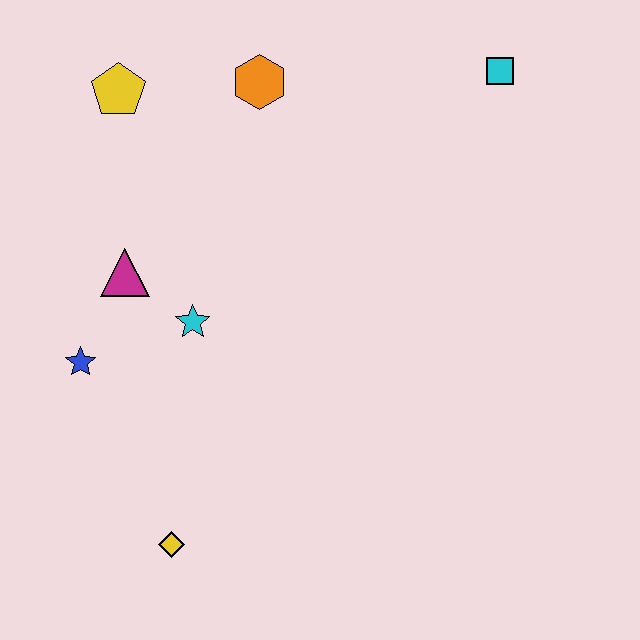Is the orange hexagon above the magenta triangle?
Yes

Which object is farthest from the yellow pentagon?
The yellow diamond is farthest from the yellow pentagon.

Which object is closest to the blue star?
The magenta triangle is closest to the blue star.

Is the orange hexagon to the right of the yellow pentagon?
Yes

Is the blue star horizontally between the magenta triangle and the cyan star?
No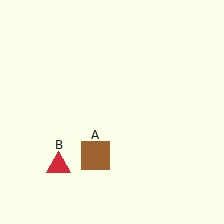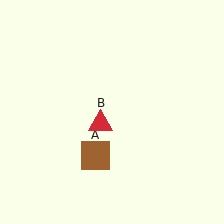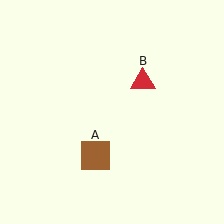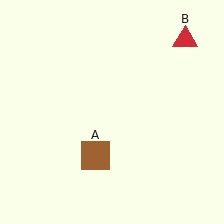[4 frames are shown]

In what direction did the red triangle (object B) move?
The red triangle (object B) moved up and to the right.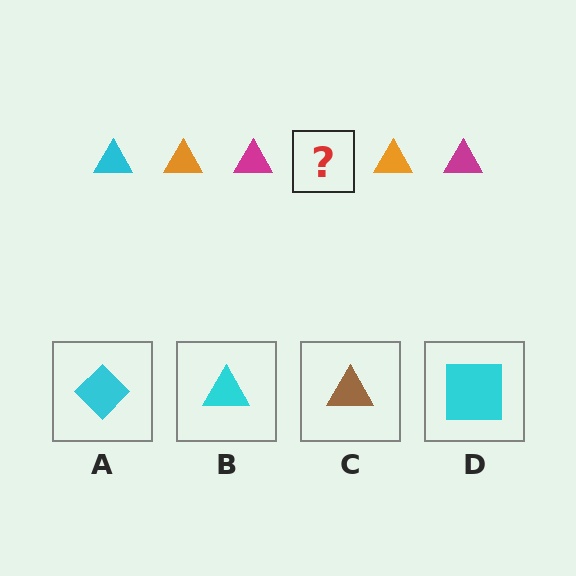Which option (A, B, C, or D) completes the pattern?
B.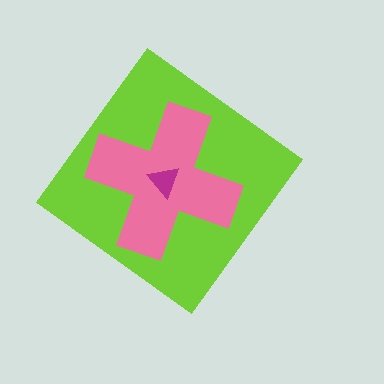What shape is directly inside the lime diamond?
The pink cross.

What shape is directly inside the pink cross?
The magenta triangle.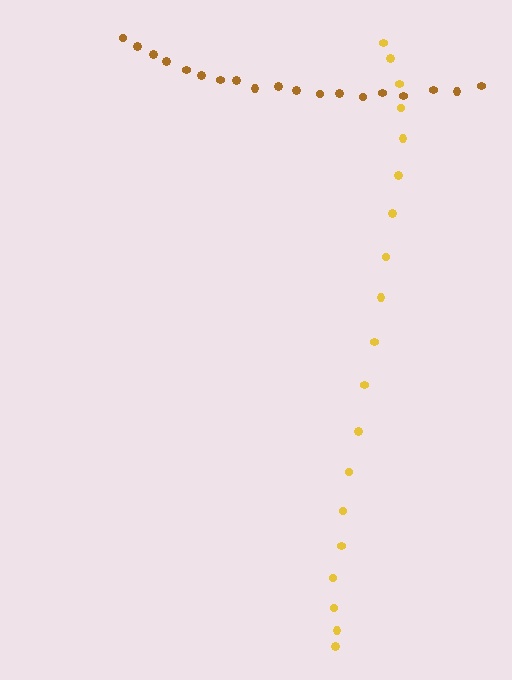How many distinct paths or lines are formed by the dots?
There are 2 distinct paths.